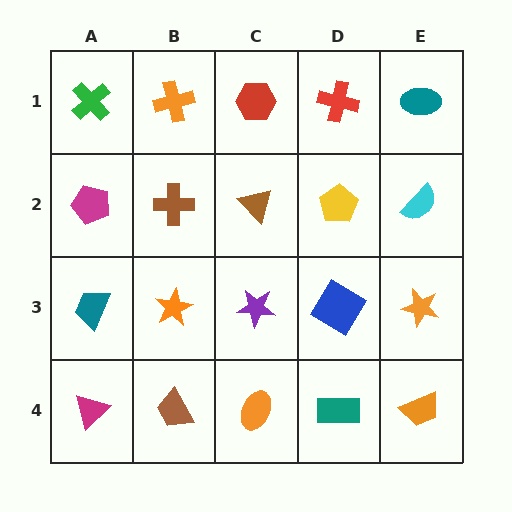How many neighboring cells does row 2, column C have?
4.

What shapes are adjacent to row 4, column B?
An orange star (row 3, column B), a magenta triangle (row 4, column A), an orange ellipse (row 4, column C).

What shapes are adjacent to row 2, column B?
An orange cross (row 1, column B), an orange star (row 3, column B), a magenta pentagon (row 2, column A), a brown triangle (row 2, column C).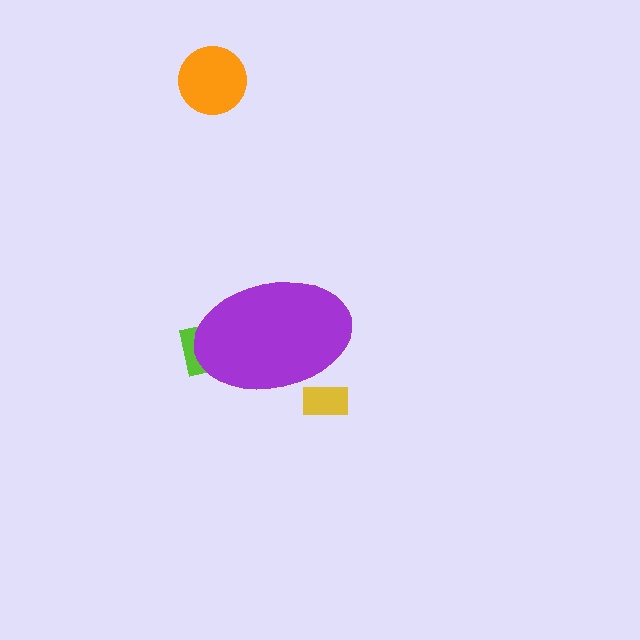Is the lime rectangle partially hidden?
Yes, the lime rectangle is partially hidden behind the purple ellipse.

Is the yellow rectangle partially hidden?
Yes, the yellow rectangle is partially hidden behind the purple ellipse.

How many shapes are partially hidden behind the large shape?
2 shapes are partially hidden.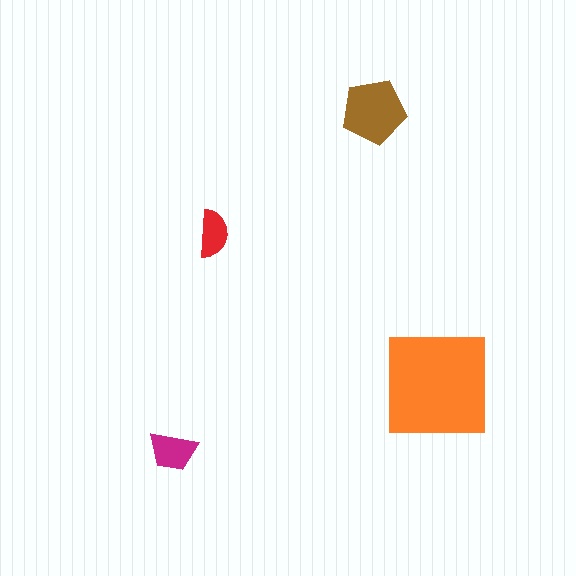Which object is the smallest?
The red semicircle.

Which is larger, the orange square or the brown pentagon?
The orange square.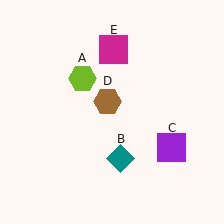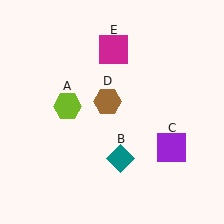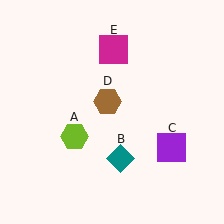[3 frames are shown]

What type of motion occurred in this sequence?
The lime hexagon (object A) rotated counterclockwise around the center of the scene.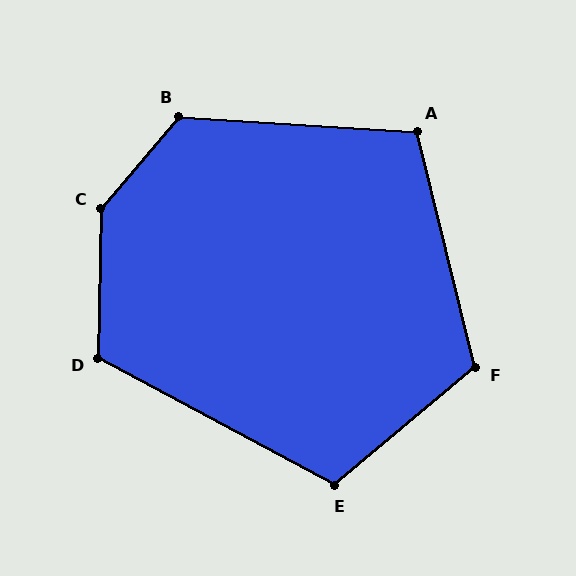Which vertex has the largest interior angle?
C, at approximately 141 degrees.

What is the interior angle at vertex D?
Approximately 117 degrees (obtuse).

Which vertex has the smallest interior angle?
A, at approximately 107 degrees.